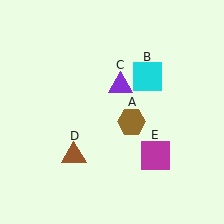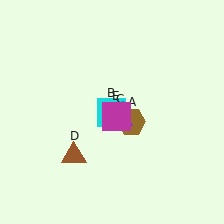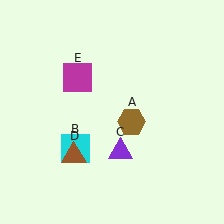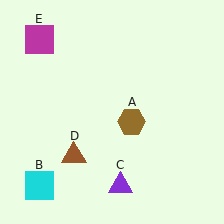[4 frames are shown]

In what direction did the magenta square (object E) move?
The magenta square (object E) moved up and to the left.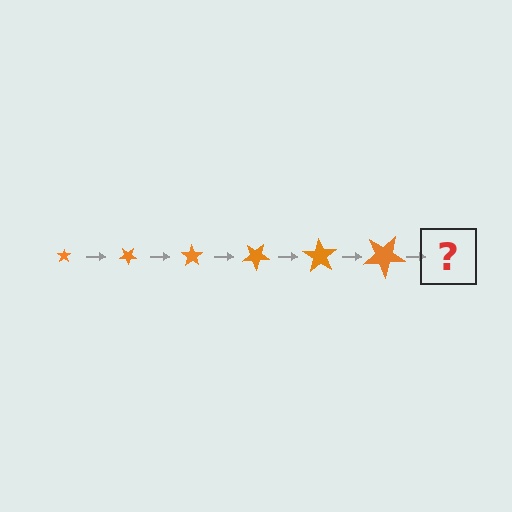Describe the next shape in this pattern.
It should be a star, larger than the previous one and rotated 210 degrees from the start.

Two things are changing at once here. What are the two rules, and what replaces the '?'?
The two rules are that the star grows larger each step and it rotates 35 degrees each step. The '?' should be a star, larger than the previous one and rotated 210 degrees from the start.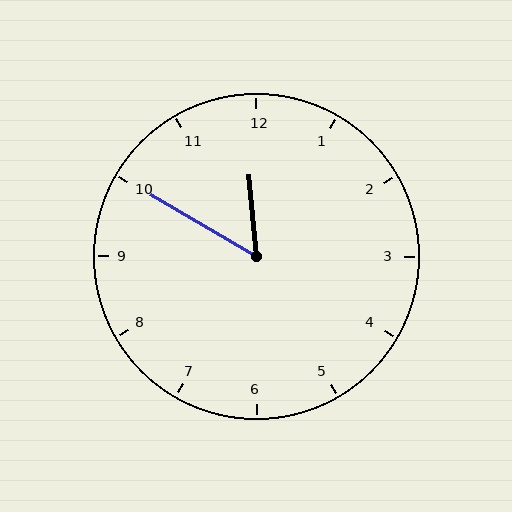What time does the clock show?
11:50.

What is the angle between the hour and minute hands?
Approximately 55 degrees.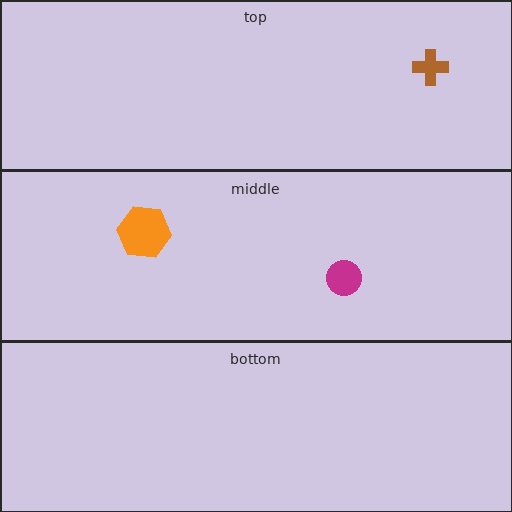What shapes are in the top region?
The brown cross.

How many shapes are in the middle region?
2.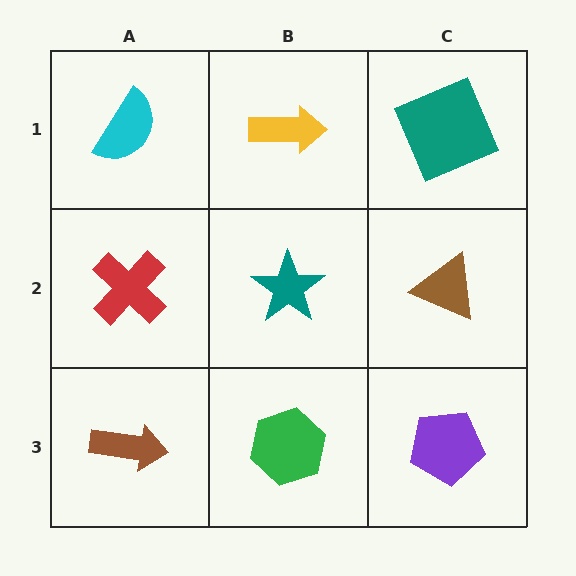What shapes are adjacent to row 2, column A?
A cyan semicircle (row 1, column A), a brown arrow (row 3, column A), a teal star (row 2, column B).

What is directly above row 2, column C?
A teal square.